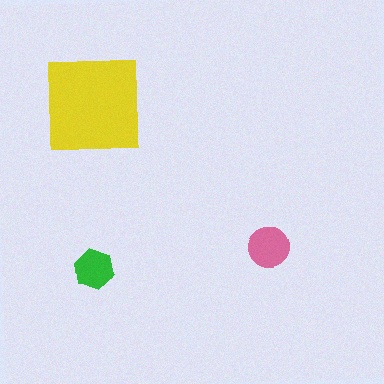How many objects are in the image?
There are 3 objects in the image.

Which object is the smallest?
The green hexagon.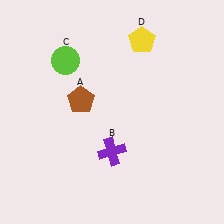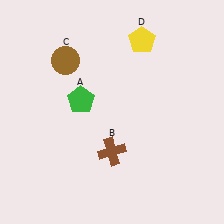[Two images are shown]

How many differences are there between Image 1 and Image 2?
There are 3 differences between the two images.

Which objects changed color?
A changed from brown to green. B changed from purple to brown. C changed from lime to brown.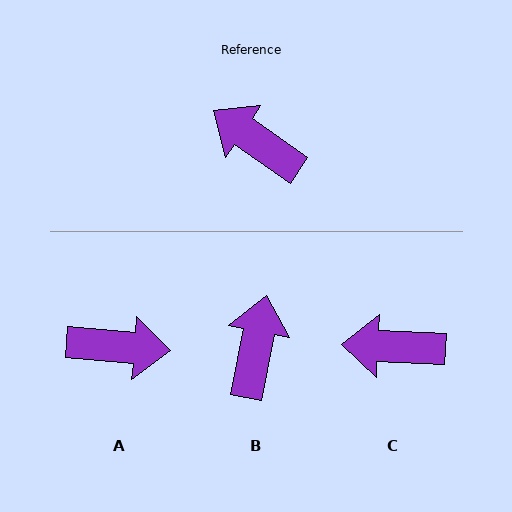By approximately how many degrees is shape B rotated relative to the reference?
Approximately 66 degrees clockwise.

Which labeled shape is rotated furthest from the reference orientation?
A, about 150 degrees away.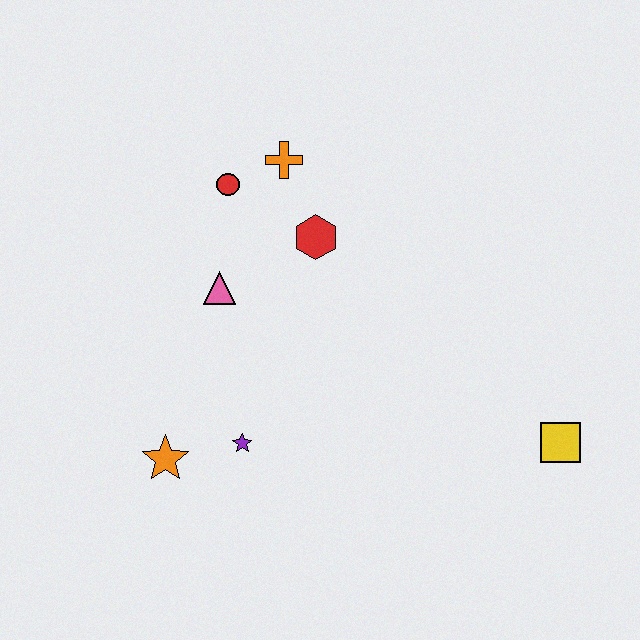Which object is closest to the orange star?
The purple star is closest to the orange star.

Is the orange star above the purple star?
No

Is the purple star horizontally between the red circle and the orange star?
No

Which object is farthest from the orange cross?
The yellow square is farthest from the orange cross.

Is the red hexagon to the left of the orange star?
No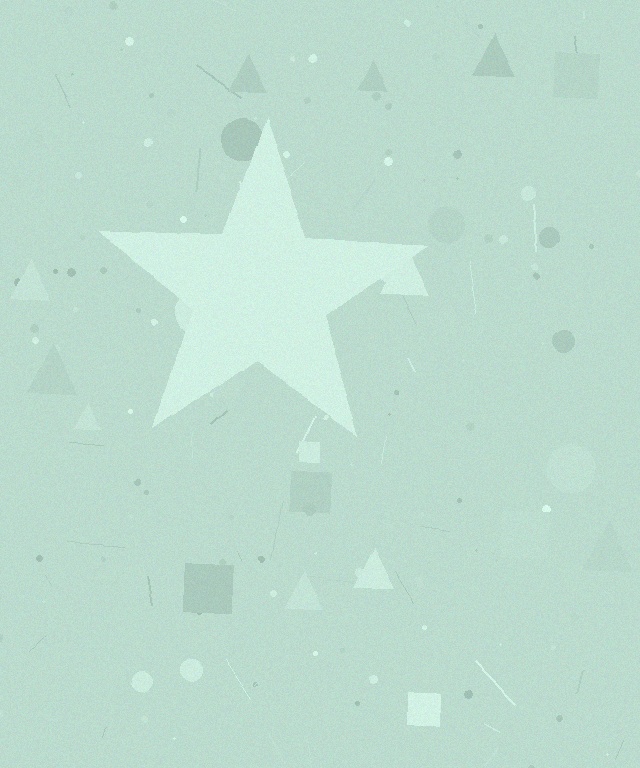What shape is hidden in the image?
A star is hidden in the image.